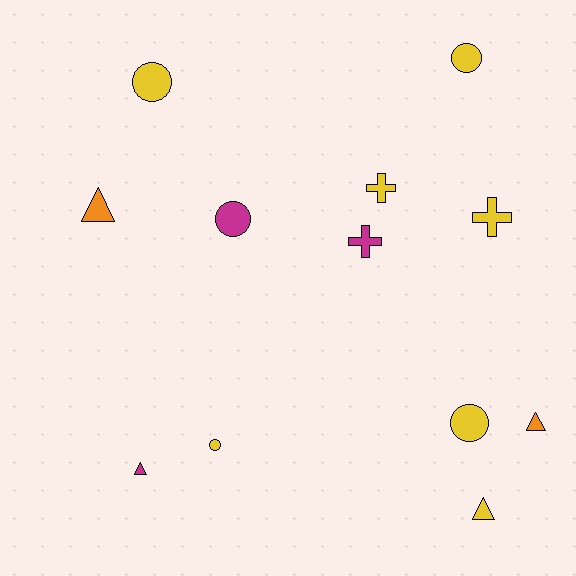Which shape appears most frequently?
Circle, with 5 objects.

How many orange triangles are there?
There are 2 orange triangles.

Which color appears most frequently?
Yellow, with 7 objects.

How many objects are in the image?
There are 12 objects.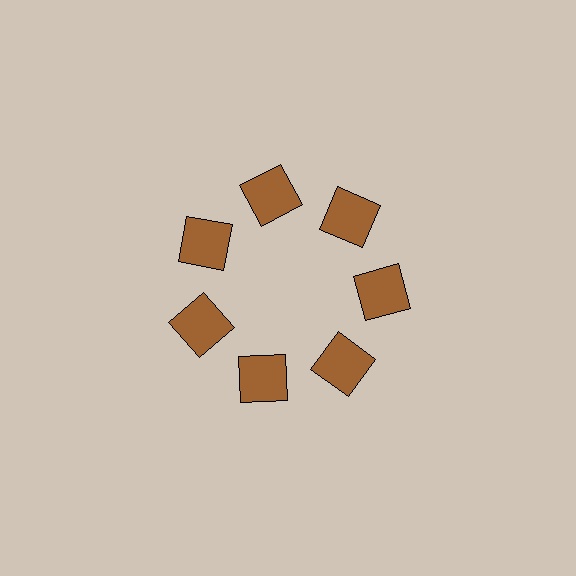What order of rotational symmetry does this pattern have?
This pattern has 7-fold rotational symmetry.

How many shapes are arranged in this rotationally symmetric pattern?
There are 7 shapes, arranged in 7 groups of 1.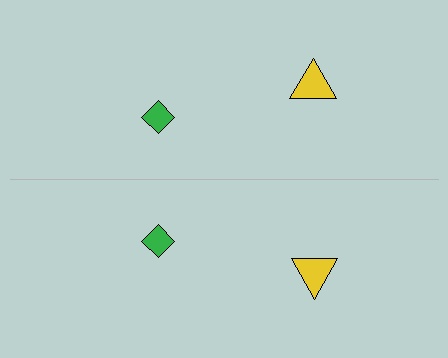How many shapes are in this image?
There are 4 shapes in this image.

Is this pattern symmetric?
Yes, this pattern has bilateral (reflection) symmetry.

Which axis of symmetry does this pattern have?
The pattern has a horizontal axis of symmetry running through the center of the image.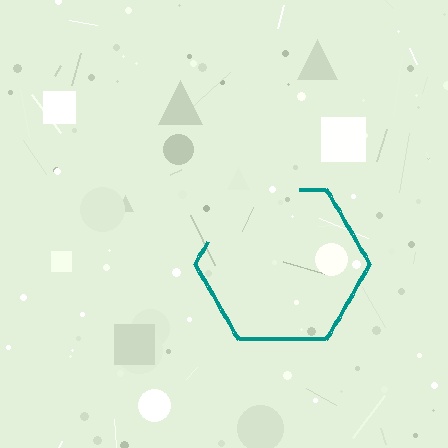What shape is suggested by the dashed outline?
The dashed outline suggests a hexagon.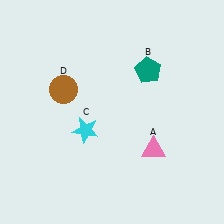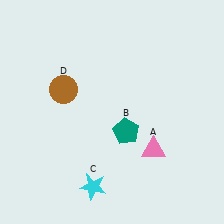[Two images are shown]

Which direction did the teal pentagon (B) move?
The teal pentagon (B) moved down.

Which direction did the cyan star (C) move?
The cyan star (C) moved down.